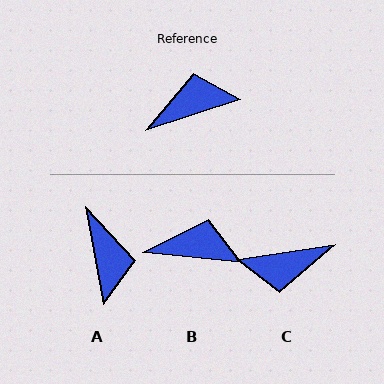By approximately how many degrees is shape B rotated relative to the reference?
Approximately 24 degrees clockwise.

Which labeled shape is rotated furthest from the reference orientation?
C, about 171 degrees away.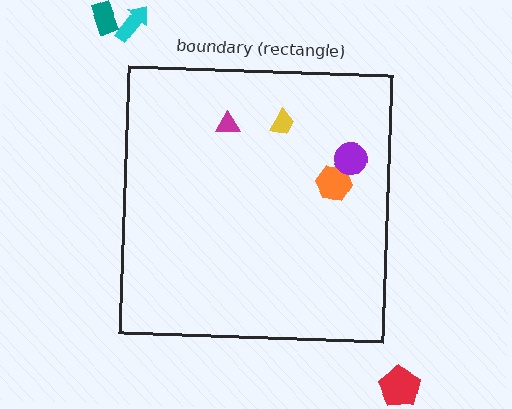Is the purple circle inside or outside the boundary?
Inside.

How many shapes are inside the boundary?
4 inside, 3 outside.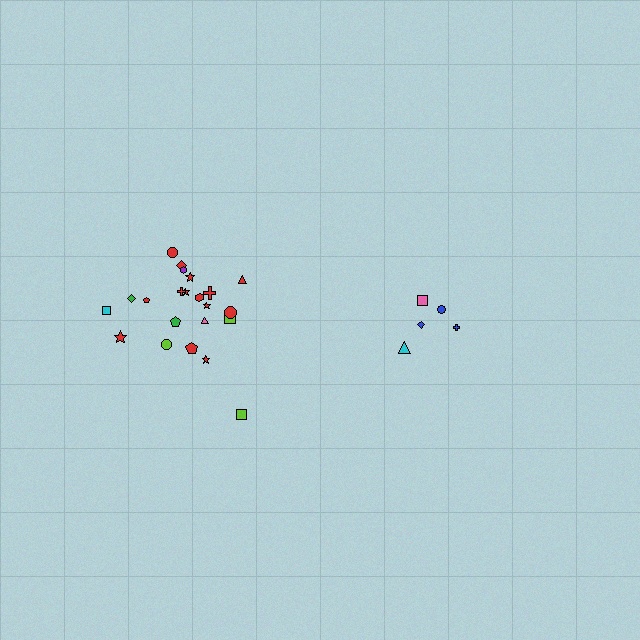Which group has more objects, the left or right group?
The left group.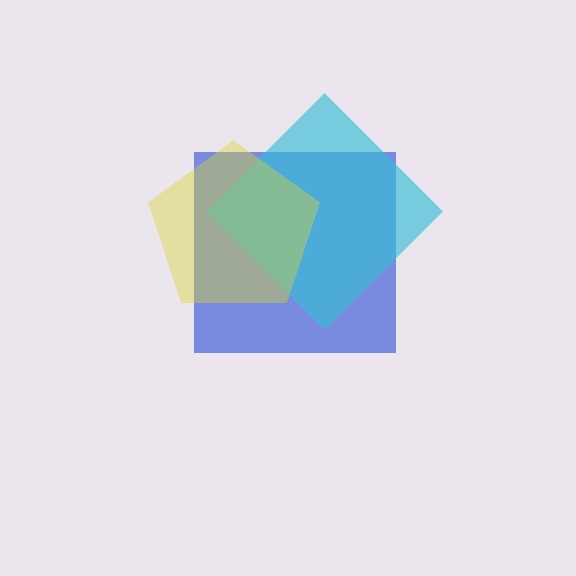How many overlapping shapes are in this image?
There are 3 overlapping shapes in the image.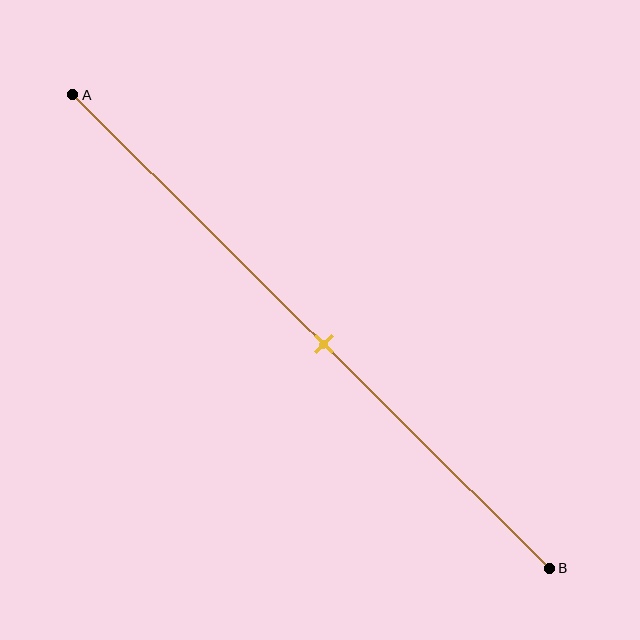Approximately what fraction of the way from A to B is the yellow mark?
The yellow mark is approximately 55% of the way from A to B.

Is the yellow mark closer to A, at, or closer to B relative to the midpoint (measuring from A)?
The yellow mark is approximately at the midpoint of segment AB.